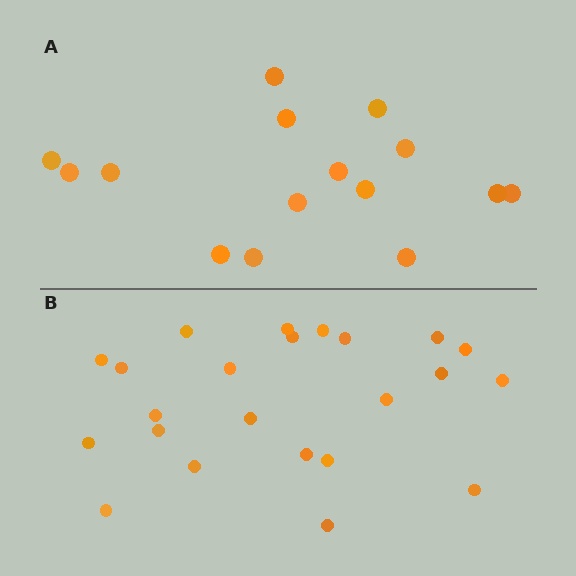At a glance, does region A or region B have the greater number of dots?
Region B (the bottom region) has more dots.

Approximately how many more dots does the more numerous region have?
Region B has roughly 8 or so more dots than region A.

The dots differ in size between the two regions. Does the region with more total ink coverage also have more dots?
No. Region A has more total ink coverage because its dots are larger, but region B actually contains more individual dots. Total area can be misleading — the number of items is what matters here.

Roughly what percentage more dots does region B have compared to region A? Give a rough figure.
About 55% more.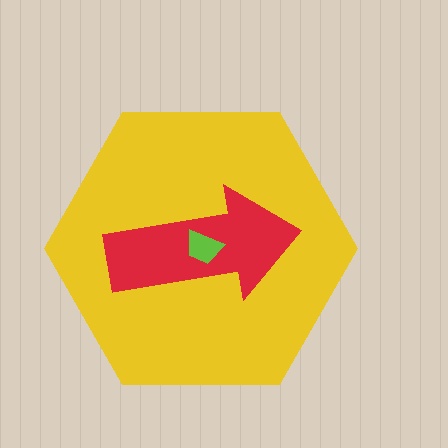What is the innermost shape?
The lime trapezoid.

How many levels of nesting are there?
3.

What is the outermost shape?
The yellow hexagon.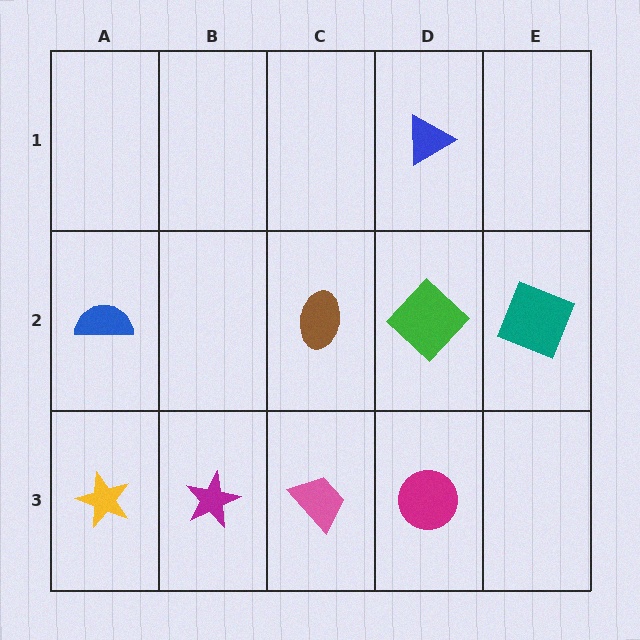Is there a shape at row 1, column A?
No, that cell is empty.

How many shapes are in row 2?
4 shapes.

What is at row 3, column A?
A yellow star.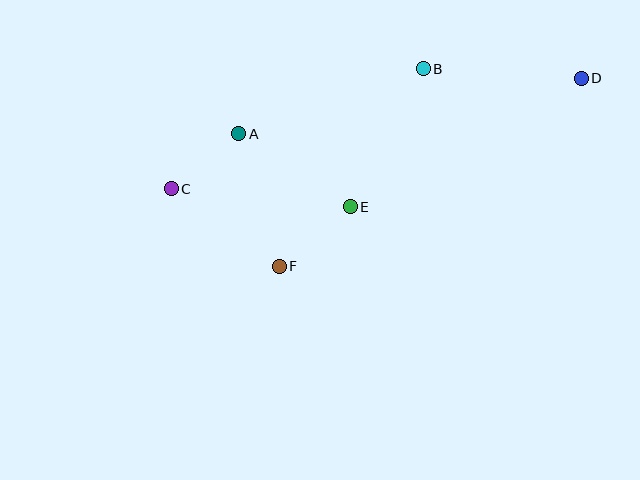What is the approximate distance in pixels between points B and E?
The distance between B and E is approximately 156 pixels.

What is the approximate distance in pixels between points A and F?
The distance between A and F is approximately 139 pixels.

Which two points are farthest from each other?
Points C and D are farthest from each other.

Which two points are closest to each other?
Points A and C are closest to each other.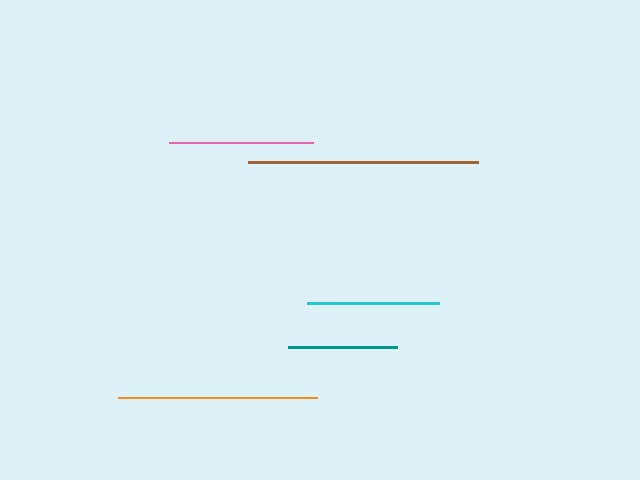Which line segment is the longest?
The brown line is the longest at approximately 230 pixels.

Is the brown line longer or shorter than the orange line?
The brown line is longer than the orange line.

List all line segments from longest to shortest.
From longest to shortest: brown, orange, pink, cyan, teal.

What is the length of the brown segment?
The brown segment is approximately 230 pixels long.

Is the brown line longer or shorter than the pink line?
The brown line is longer than the pink line.